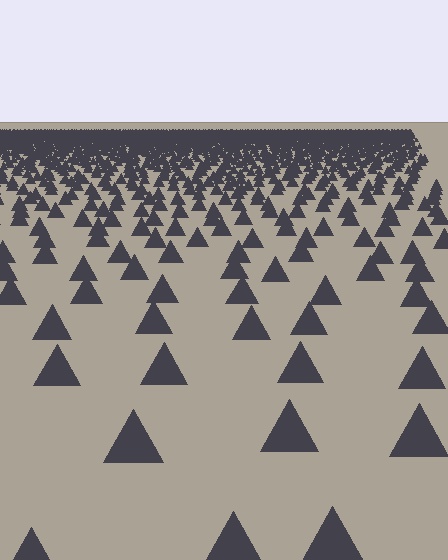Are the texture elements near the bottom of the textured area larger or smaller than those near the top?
Larger. Near the bottom, elements are closer to the viewer and appear at a bigger on-screen size.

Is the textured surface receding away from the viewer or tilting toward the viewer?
The surface is receding away from the viewer. Texture elements get smaller and denser toward the top.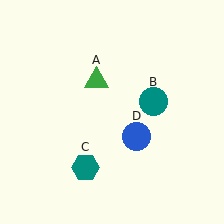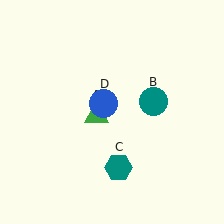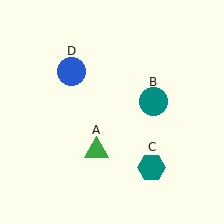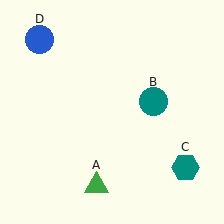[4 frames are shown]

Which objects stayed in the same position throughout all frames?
Teal circle (object B) remained stationary.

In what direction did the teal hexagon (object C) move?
The teal hexagon (object C) moved right.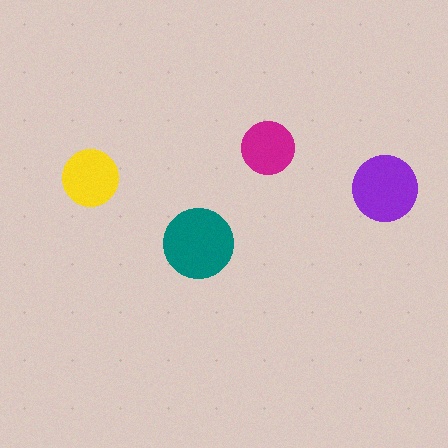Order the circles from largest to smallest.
the teal one, the purple one, the yellow one, the magenta one.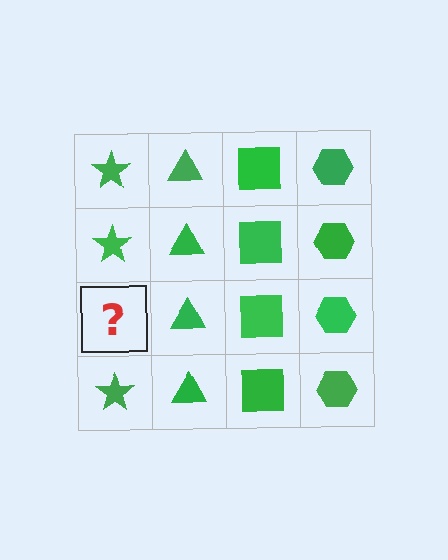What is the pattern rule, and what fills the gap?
The rule is that each column has a consistent shape. The gap should be filled with a green star.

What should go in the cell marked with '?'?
The missing cell should contain a green star.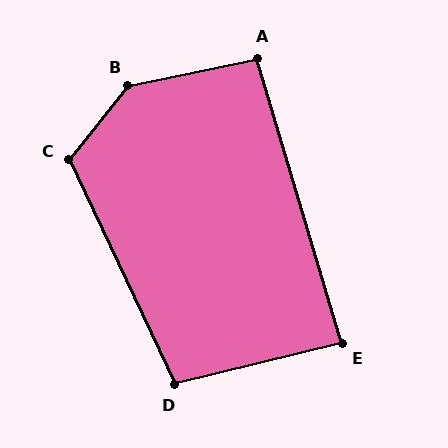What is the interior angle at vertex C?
Approximately 116 degrees (obtuse).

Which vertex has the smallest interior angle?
E, at approximately 87 degrees.